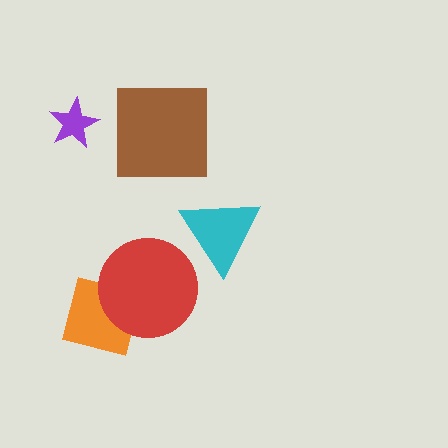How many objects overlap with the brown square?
0 objects overlap with the brown square.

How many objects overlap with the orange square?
1 object overlaps with the orange square.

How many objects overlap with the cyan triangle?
0 objects overlap with the cyan triangle.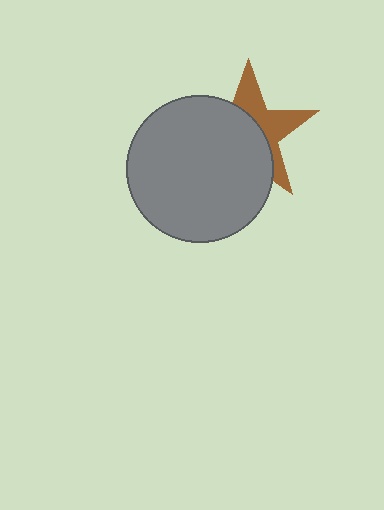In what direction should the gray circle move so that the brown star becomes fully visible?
The gray circle should move toward the lower-left. That is the shortest direction to clear the overlap and leave the brown star fully visible.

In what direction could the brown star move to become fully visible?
The brown star could move toward the upper-right. That would shift it out from behind the gray circle entirely.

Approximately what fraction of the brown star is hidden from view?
Roughly 59% of the brown star is hidden behind the gray circle.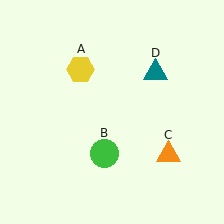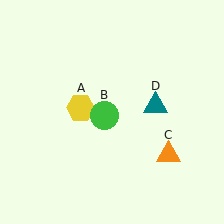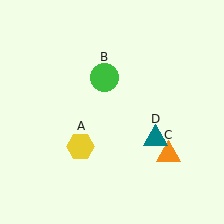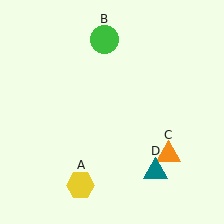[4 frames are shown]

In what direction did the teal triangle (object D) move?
The teal triangle (object D) moved down.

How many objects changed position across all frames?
3 objects changed position: yellow hexagon (object A), green circle (object B), teal triangle (object D).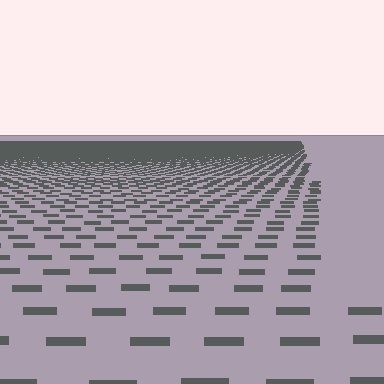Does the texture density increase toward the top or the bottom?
Density increases toward the top.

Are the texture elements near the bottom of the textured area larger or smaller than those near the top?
Larger. Near the bottom, elements are closer to the viewer and appear at a bigger on-screen size.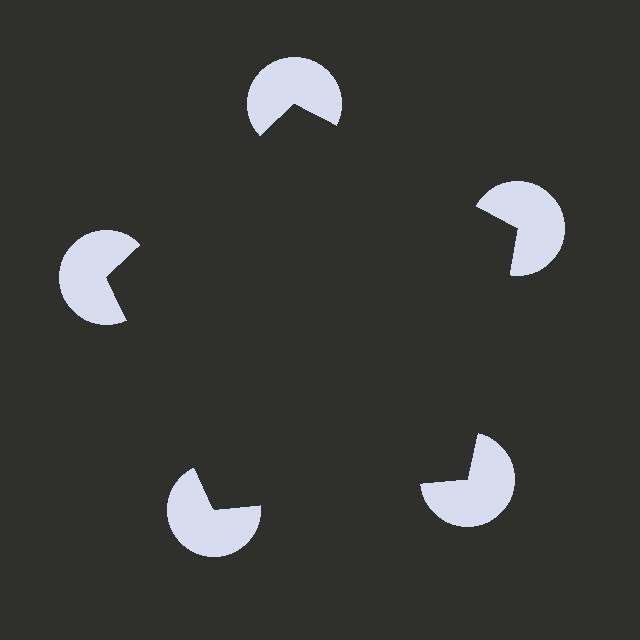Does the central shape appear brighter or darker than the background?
It typically appears slightly darker than the background, even though no actual brightness change is drawn.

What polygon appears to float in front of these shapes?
An illusory pentagon — its edges are inferred from the aligned wedge cuts in the pac-man discs, not physically drawn.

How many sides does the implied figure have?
5 sides.